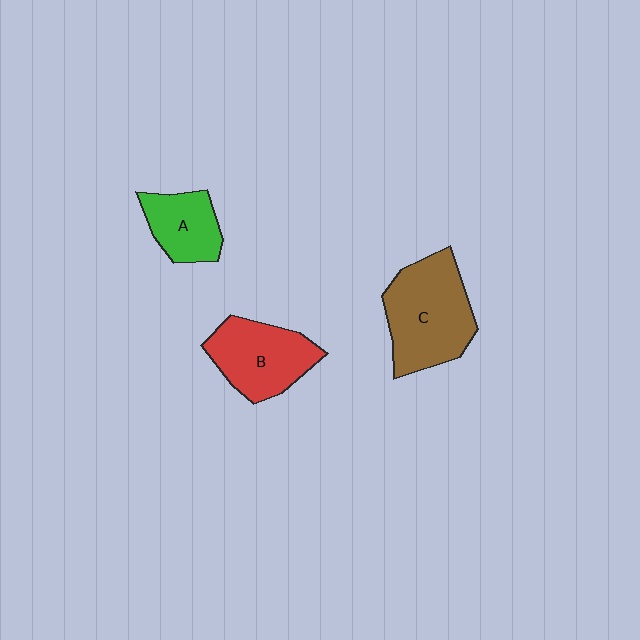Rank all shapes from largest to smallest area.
From largest to smallest: C (brown), B (red), A (green).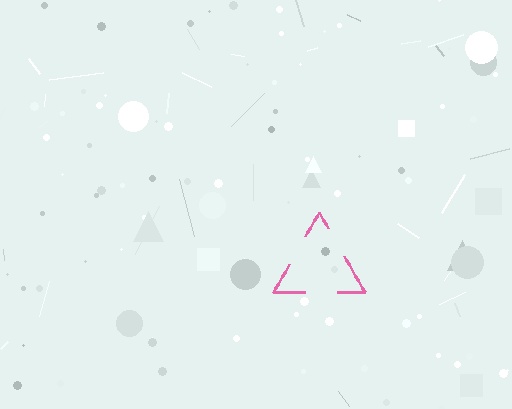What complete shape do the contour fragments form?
The contour fragments form a triangle.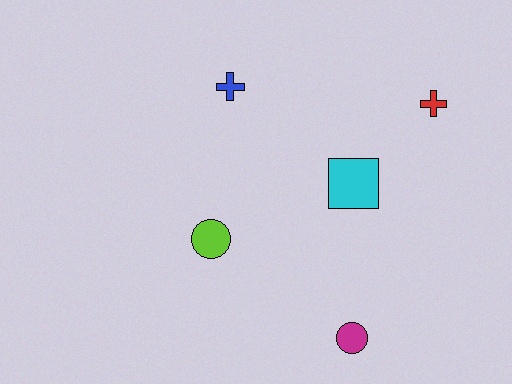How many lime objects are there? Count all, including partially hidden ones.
There is 1 lime object.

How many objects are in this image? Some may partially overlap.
There are 5 objects.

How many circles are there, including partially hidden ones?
There are 2 circles.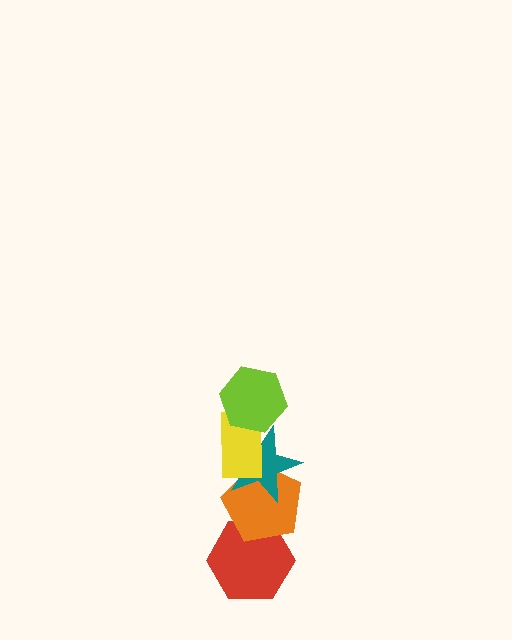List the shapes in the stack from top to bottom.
From top to bottom: the lime hexagon, the yellow rectangle, the teal star, the orange pentagon, the red hexagon.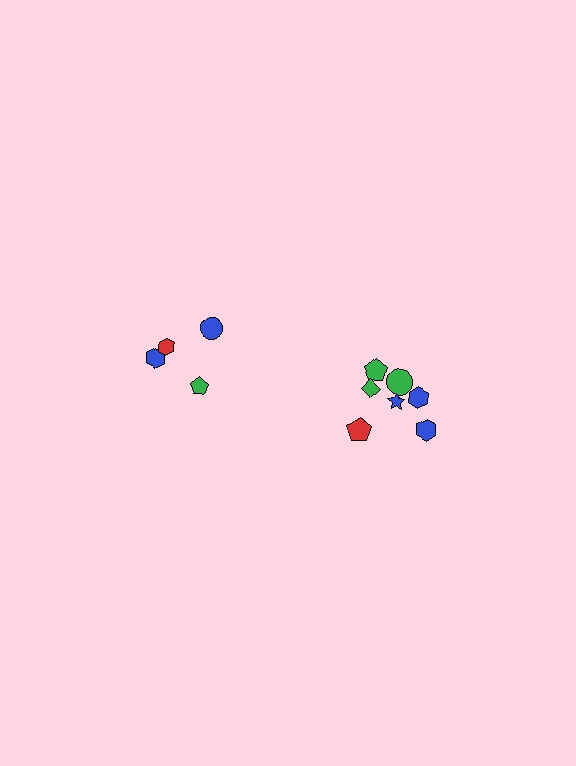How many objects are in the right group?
There are 8 objects.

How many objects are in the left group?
There are 4 objects.